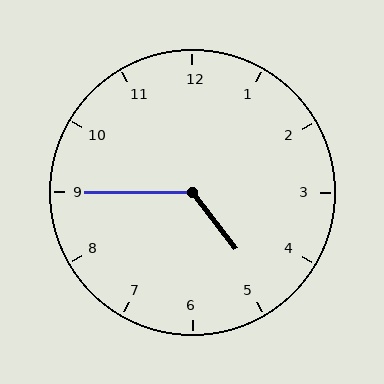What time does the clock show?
4:45.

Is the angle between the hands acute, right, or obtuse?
It is obtuse.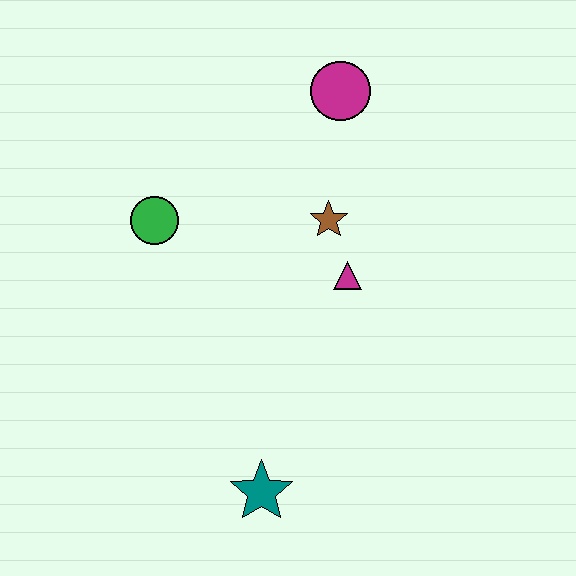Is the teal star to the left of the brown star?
Yes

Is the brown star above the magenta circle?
No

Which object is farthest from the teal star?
The magenta circle is farthest from the teal star.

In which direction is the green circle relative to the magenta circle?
The green circle is to the left of the magenta circle.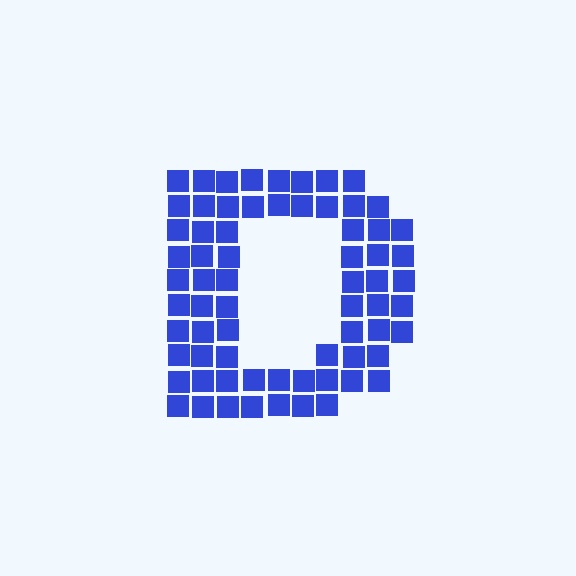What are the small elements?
The small elements are squares.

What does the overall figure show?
The overall figure shows the letter D.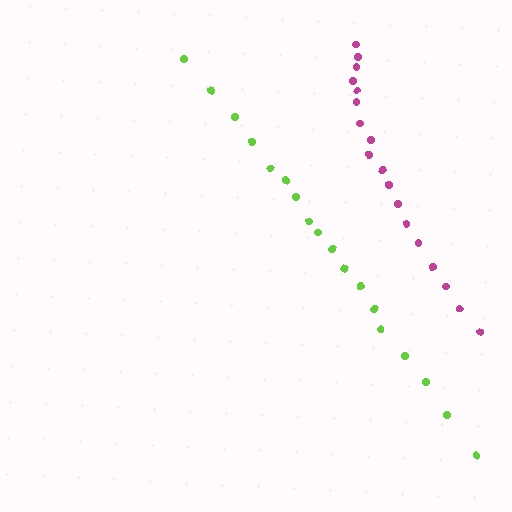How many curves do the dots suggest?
There are 2 distinct paths.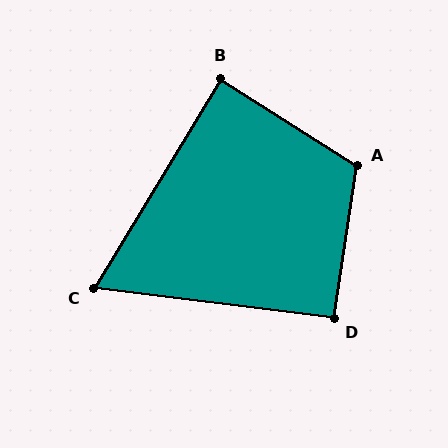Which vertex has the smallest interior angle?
C, at approximately 66 degrees.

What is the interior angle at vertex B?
Approximately 89 degrees (approximately right).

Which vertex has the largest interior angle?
A, at approximately 114 degrees.